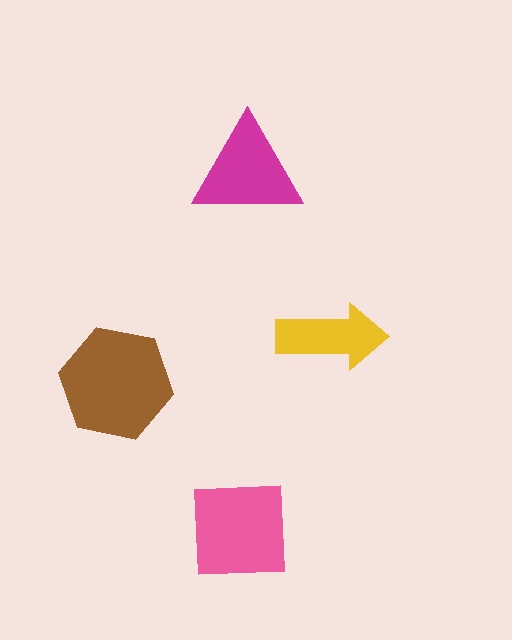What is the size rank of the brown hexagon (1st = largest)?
1st.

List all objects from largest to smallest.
The brown hexagon, the pink square, the magenta triangle, the yellow arrow.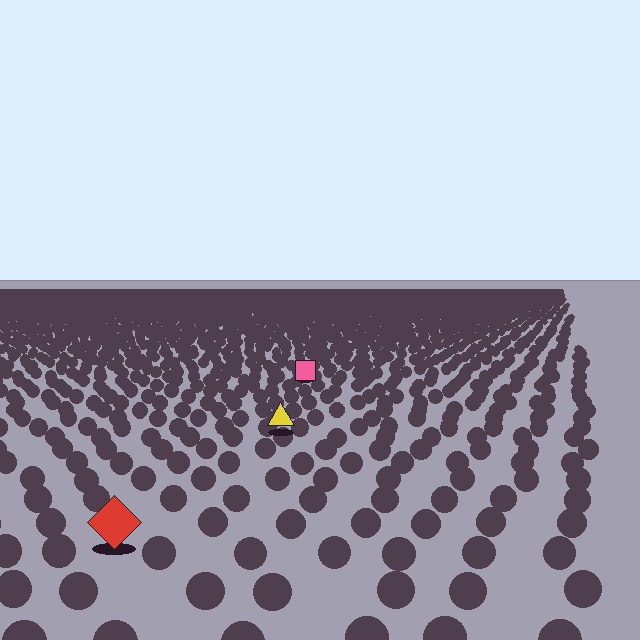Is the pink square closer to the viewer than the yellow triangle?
No. The yellow triangle is closer — you can tell from the texture gradient: the ground texture is coarser near it.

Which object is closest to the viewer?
The red diamond is closest. The texture marks near it are larger and more spread out.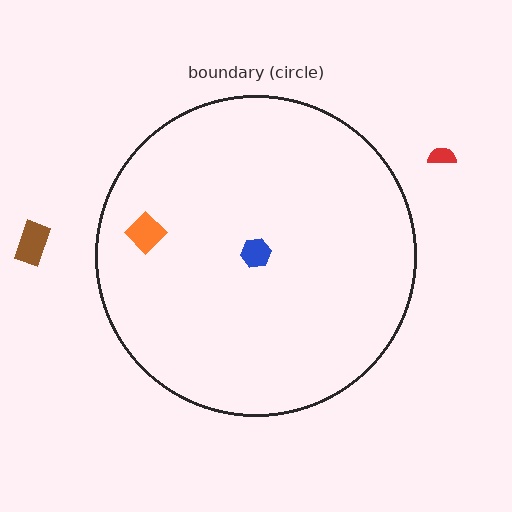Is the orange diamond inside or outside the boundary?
Inside.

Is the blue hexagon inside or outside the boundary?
Inside.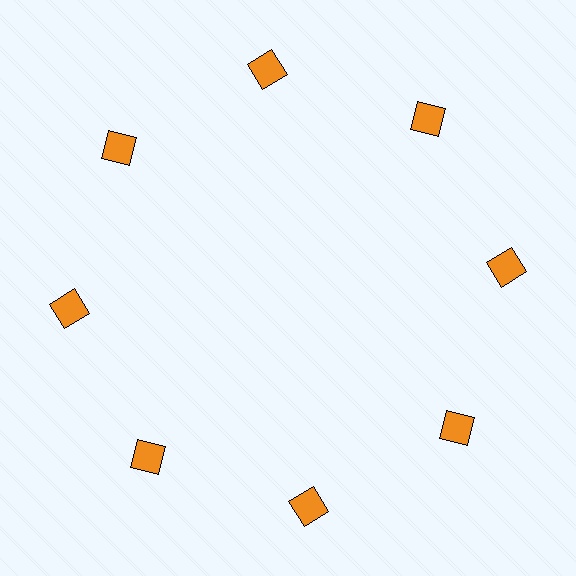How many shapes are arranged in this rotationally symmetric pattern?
There are 8 shapes, arranged in 8 groups of 1.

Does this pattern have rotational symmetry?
Yes, this pattern has 8-fold rotational symmetry. It looks the same after rotating 45 degrees around the center.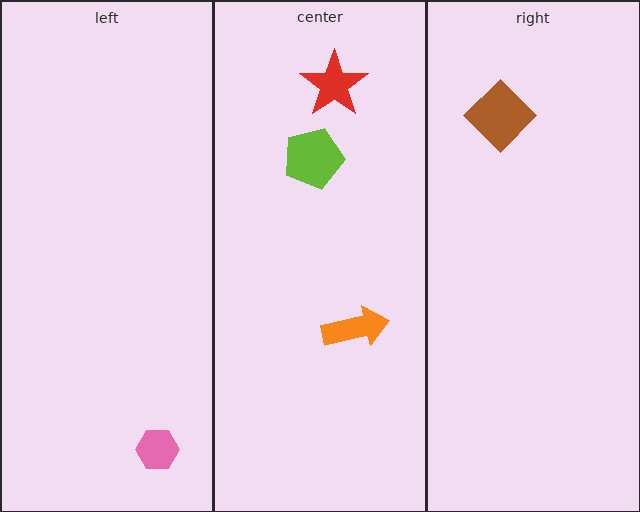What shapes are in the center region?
The orange arrow, the lime pentagon, the red star.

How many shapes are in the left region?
1.